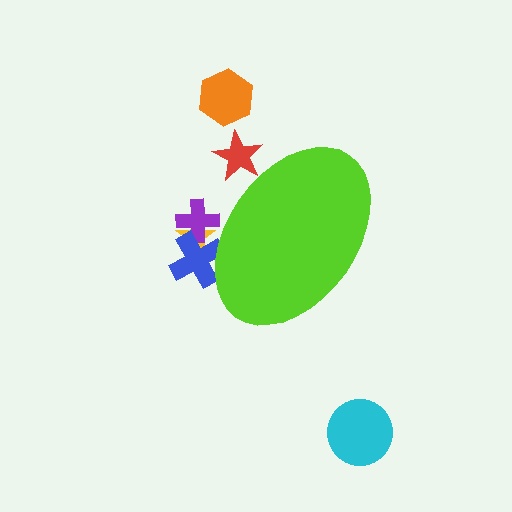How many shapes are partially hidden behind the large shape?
4 shapes are partially hidden.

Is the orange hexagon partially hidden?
No, the orange hexagon is fully visible.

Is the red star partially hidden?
Yes, the red star is partially hidden behind the lime ellipse.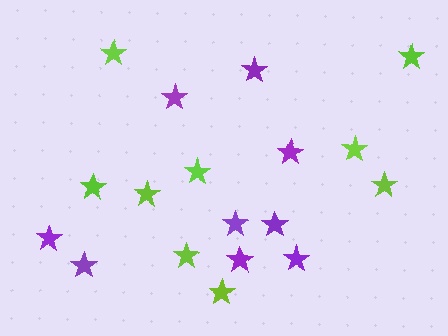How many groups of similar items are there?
There are 2 groups: one group of purple stars (9) and one group of lime stars (9).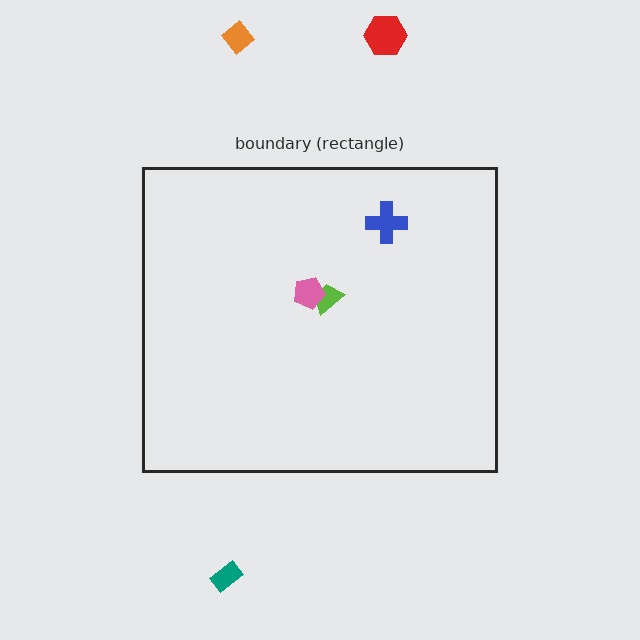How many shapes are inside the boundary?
3 inside, 3 outside.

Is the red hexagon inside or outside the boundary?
Outside.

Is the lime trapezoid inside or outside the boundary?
Inside.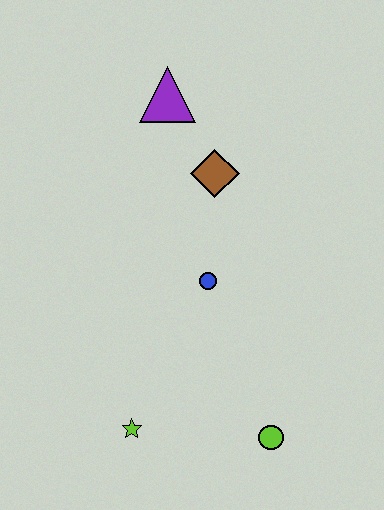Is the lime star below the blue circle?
Yes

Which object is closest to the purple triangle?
The brown diamond is closest to the purple triangle.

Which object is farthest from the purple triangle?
The lime circle is farthest from the purple triangle.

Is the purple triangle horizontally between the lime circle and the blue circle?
No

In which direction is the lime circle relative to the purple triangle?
The lime circle is below the purple triangle.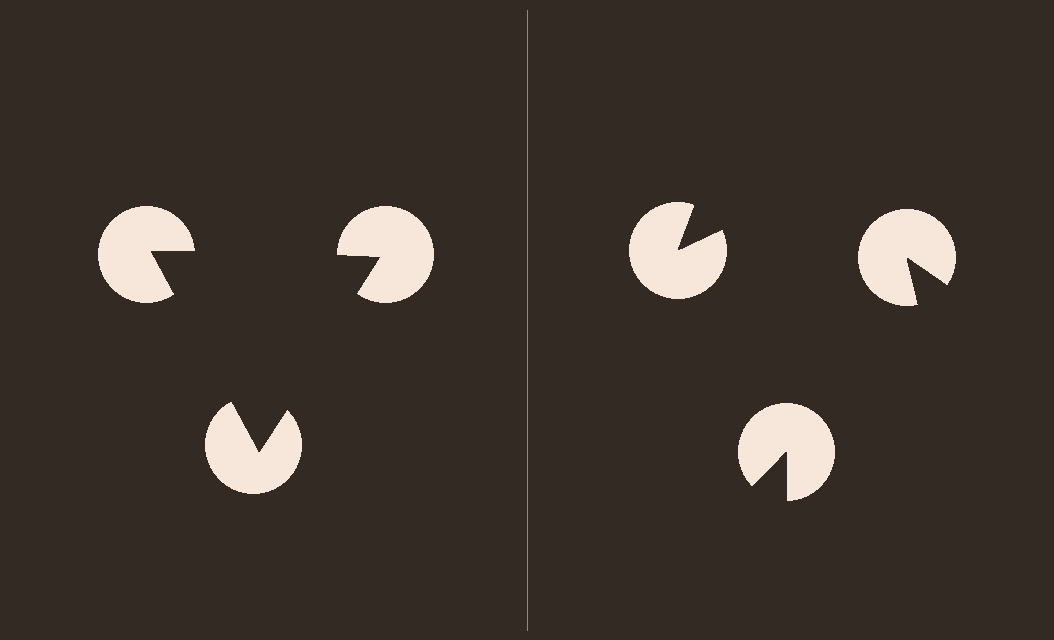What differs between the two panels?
The pac-man discs are positioned identically on both sides; only the wedge orientations differ. On the left they align to a triangle; on the right they are misaligned.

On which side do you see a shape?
An illusory triangle appears on the left side. On the right side the wedge cuts are rotated, so no coherent shape forms.